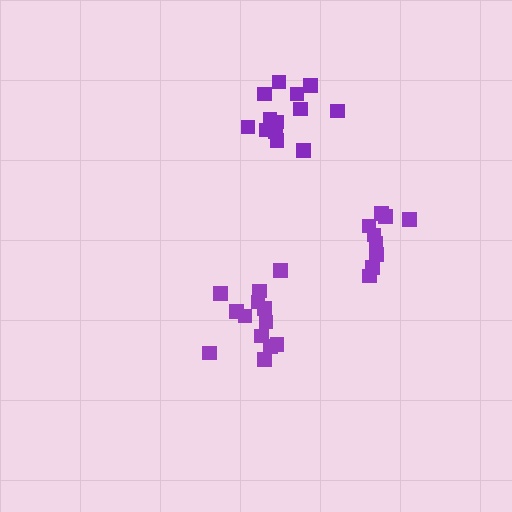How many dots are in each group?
Group 1: 13 dots, Group 2: 9 dots, Group 3: 13 dots (35 total).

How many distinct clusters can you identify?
There are 3 distinct clusters.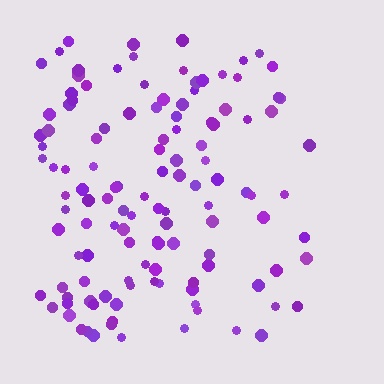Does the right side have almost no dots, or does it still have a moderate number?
Still a moderate number, just noticeably fewer than the left.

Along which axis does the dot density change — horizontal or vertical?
Horizontal.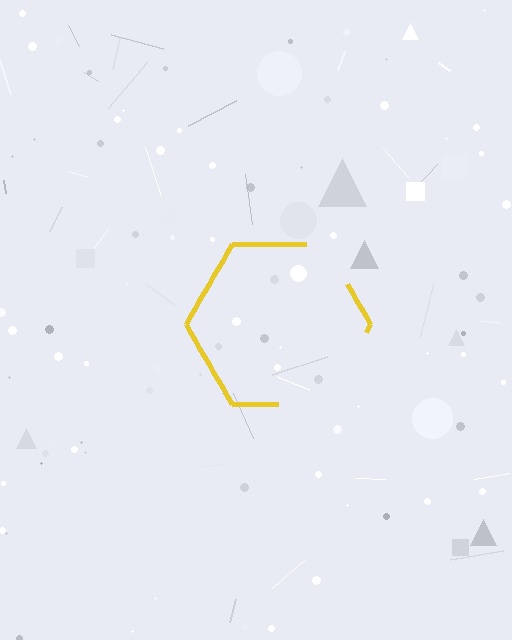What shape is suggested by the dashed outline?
The dashed outline suggests a hexagon.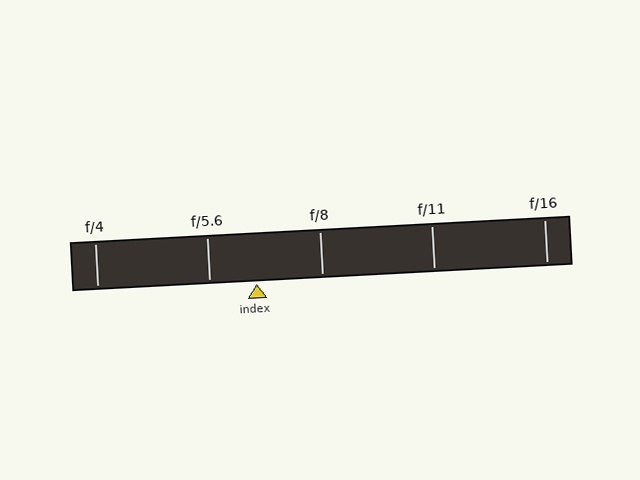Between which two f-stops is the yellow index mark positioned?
The index mark is between f/5.6 and f/8.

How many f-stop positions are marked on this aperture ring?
There are 5 f-stop positions marked.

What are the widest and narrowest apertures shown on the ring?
The widest aperture shown is f/4 and the narrowest is f/16.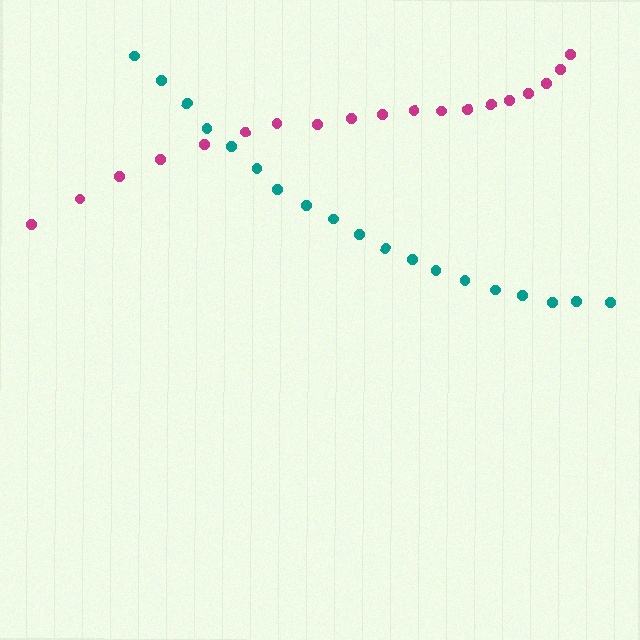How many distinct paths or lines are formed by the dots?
There are 2 distinct paths.